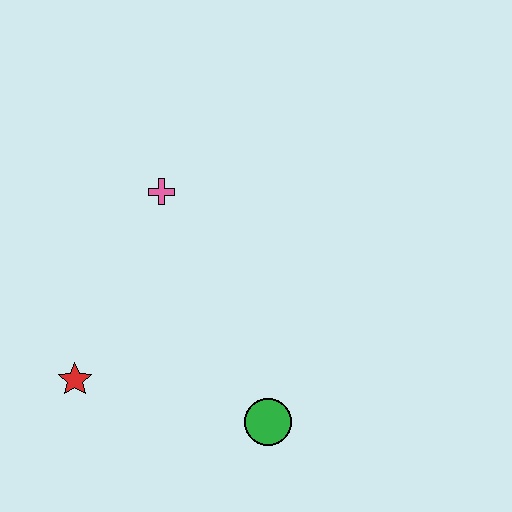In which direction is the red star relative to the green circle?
The red star is to the left of the green circle.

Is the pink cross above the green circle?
Yes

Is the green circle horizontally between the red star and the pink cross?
No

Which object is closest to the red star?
The green circle is closest to the red star.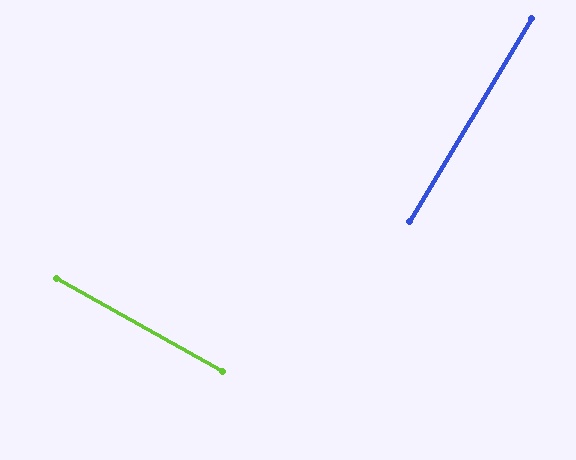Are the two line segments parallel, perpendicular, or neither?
Perpendicular — they meet at approximately 88°.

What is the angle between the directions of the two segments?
Approximately 88 degrees.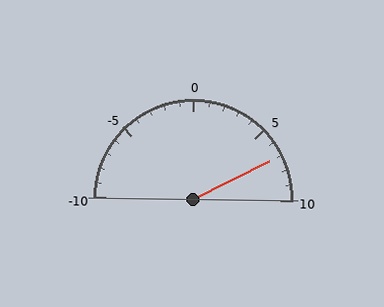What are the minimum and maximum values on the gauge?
The gauge ranges from -10 to 10.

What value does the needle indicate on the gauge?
The needle indicates approximately 7.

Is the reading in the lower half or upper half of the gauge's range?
The reading is in the upper half of the range (-10 to 10).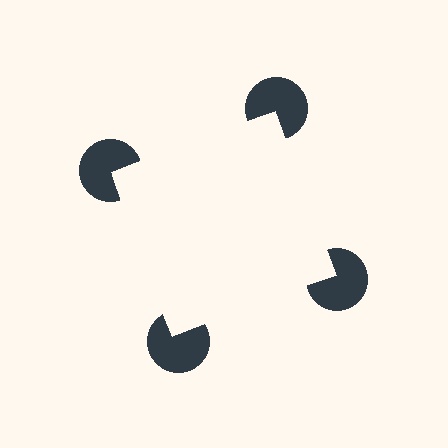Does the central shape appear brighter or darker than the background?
It typically appears slightly brighter than the background, even though no actual brightness change is drawn.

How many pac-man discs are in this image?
There are 4 — one at each vertex of the illusory square.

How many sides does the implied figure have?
4 sides.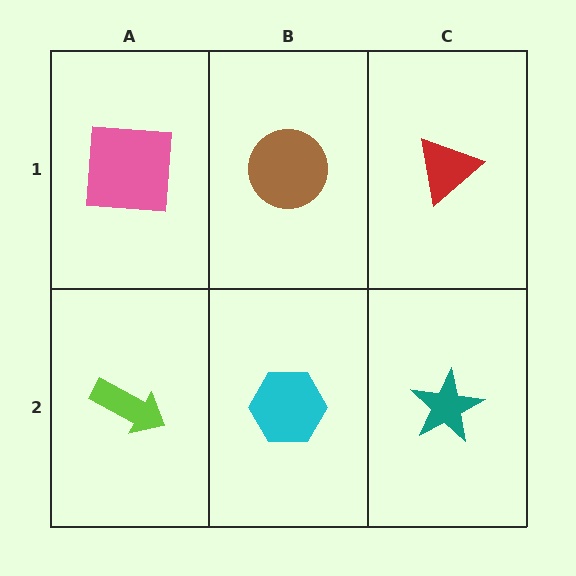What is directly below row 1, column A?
A lime arrow.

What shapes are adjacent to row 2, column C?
A red triangle (row 1, column C), a cyan hexagon (row 2, column B).